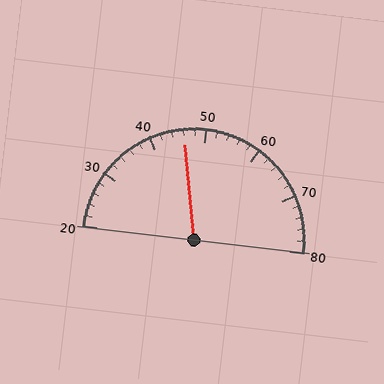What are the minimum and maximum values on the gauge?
The gauge ranges from 20 to 80.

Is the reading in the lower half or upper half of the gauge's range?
The reading is in the lower half of the range (20 to 80).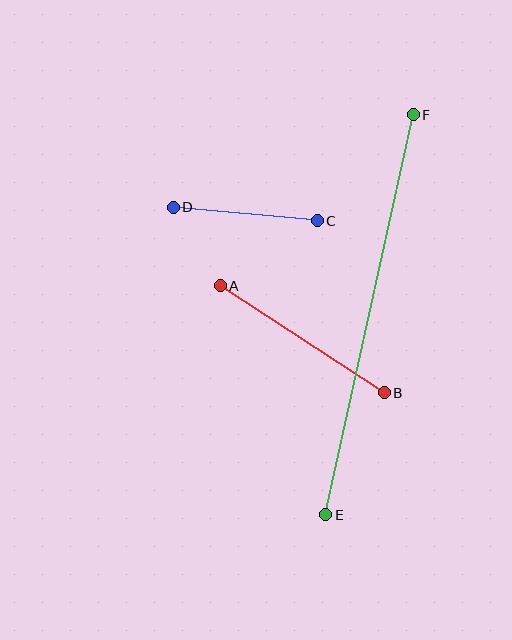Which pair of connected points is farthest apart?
Points E and F are farthest apart.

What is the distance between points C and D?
The distance is approximately 144 pixels.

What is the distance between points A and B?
The distance is approximately 196 pixels.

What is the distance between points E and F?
The distance is approximately 410 pixels.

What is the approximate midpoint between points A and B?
The midpoint is at approximately (302, 339) pixels.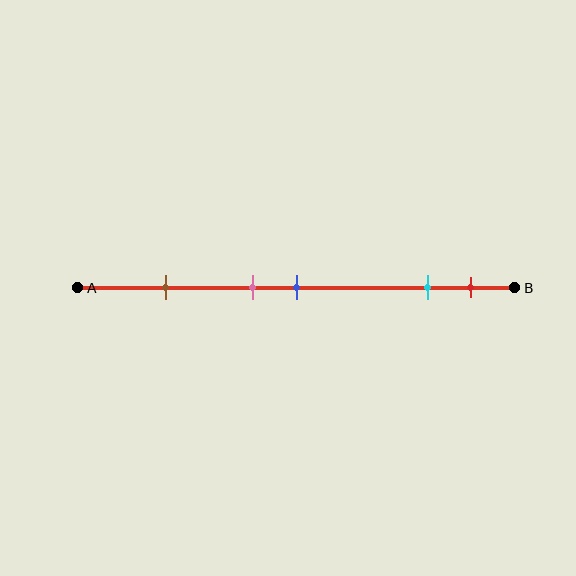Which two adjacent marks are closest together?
The pink and blue marks are the closest adjacent pair.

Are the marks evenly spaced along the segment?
No, the marks are not evenly spaced.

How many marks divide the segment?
There are 5 marks dividing the segment.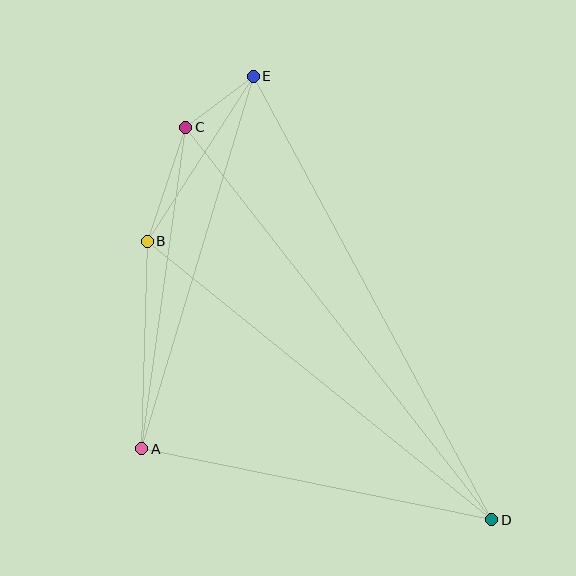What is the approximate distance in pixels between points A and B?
The distance between A and B is approximately 207 pixels.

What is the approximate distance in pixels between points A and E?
The distance between A and E is approximately 389 pixels.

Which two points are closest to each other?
Points C and E are closest to each other.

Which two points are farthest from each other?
Points D and E are farthest from each other.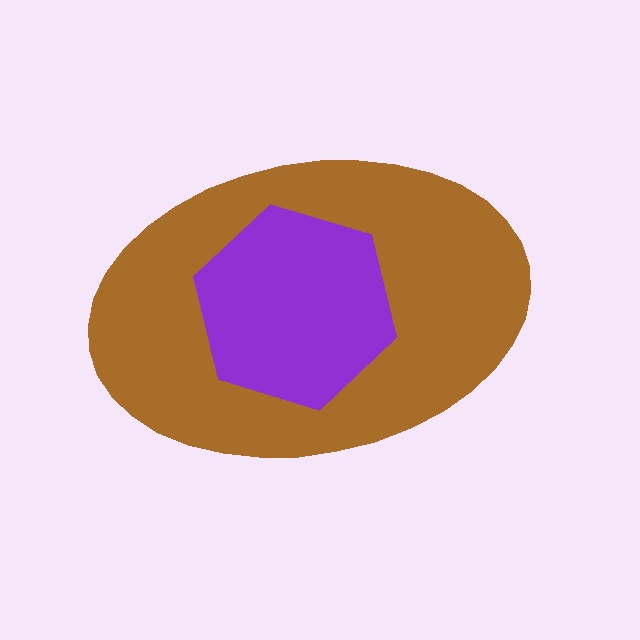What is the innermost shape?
The purple hexagon.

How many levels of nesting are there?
2.